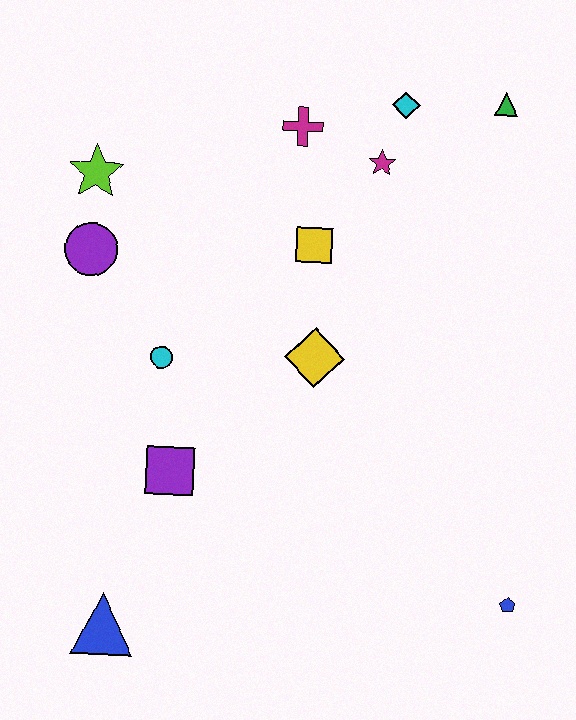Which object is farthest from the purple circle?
The blue pentagon is farthest from the purple circle.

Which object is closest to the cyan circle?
The purple square is closest to the cyan circle.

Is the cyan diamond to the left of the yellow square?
No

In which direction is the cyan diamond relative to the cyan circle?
The cyan diamond is above the cyan circle.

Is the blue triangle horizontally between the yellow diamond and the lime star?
Yes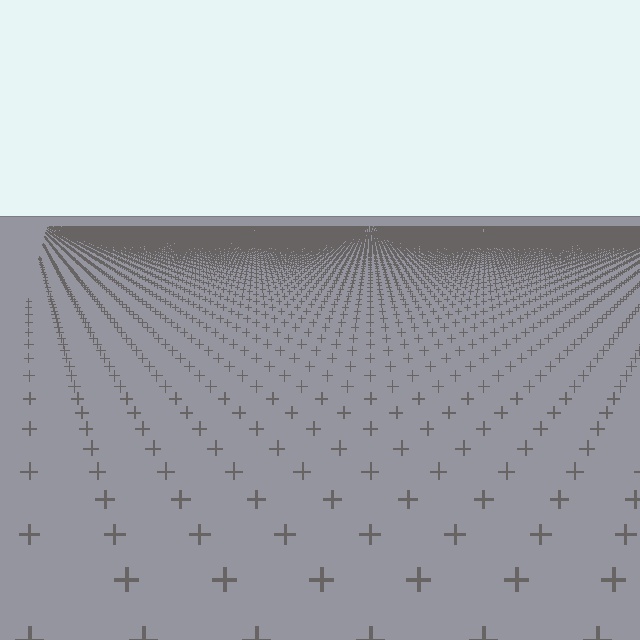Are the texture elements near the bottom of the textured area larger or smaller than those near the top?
Larger. Near the bottom, elements are closer to the viewer and appear at a bigger on-screen size.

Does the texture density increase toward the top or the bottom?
Density increases toward the top.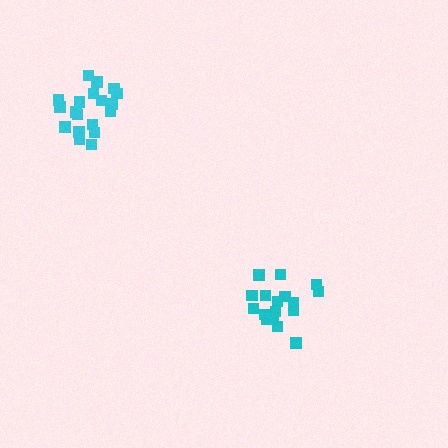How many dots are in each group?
Group 1: 18 dots, Group 2: 19 dots (37 total).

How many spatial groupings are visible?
There are 2 spatial groupings.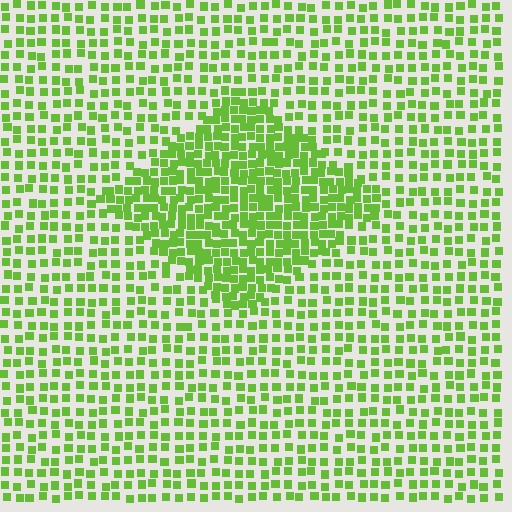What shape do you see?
I see a diamond.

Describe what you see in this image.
The image contains small lime elements arranged at two different densities. A diamond-shaped region is visible where the elements are more densely packed than the surrounding area.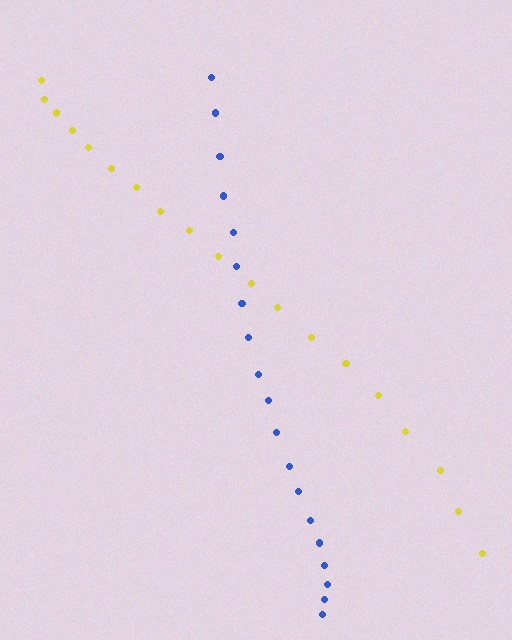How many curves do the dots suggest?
There are 2 distinct paths.